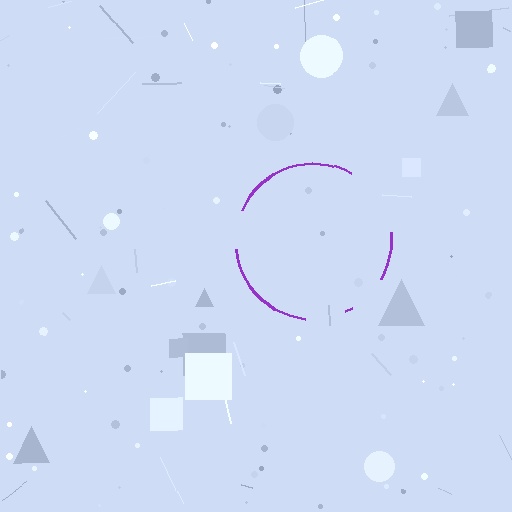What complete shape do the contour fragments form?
The contour fragments form a circle.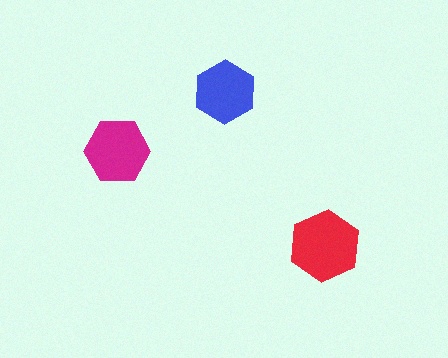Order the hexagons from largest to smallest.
the red one, the magenta one, the blue one.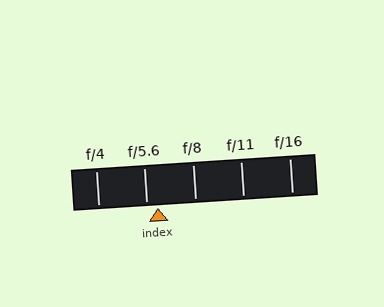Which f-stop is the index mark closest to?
The index mark is closest to f/5.6.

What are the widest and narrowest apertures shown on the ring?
The widest aperture shown is f/4 and the narrowest is f/16.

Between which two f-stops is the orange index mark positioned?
The index mark is between f/5.6 and f/8.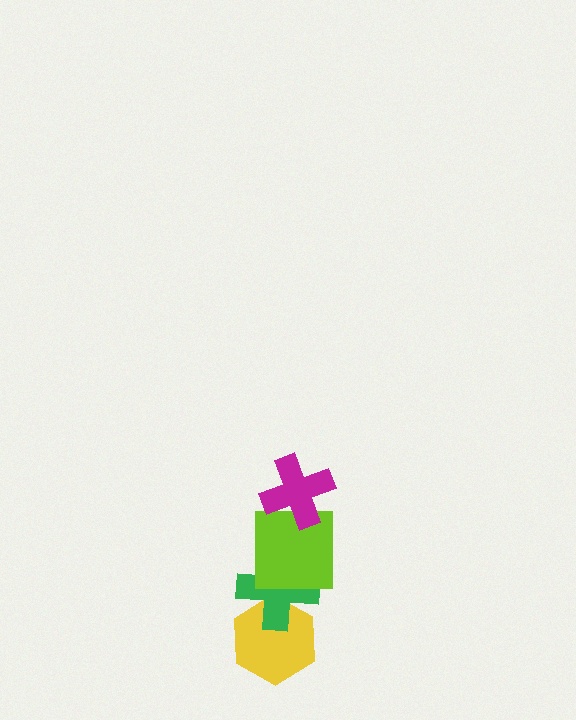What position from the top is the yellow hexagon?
The yellow hexagon is 4th from the top.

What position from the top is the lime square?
The lime square is 2nd from the top.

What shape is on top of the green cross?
The lime square is on top of the green cross.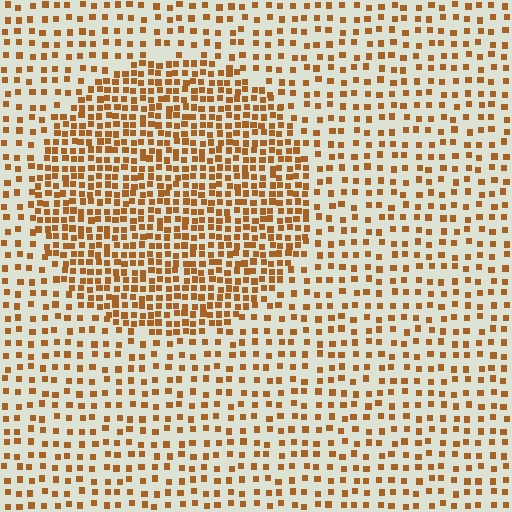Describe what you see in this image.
The image contains small brown elements arranged at two different densities. A circle-shaped region is visible where the elements are more densely packed than the surrounding area.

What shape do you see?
I see a circle.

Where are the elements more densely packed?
The elements are more densely packed inside the circle boundary.